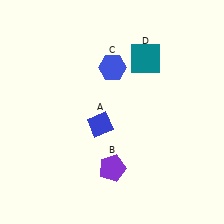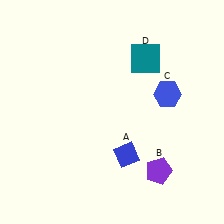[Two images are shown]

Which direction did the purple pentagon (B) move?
The purple pentagon (B) moved right.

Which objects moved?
The objects that moved are: the blue diamond (A), the purple pentagon (B), the blue hexagon (C).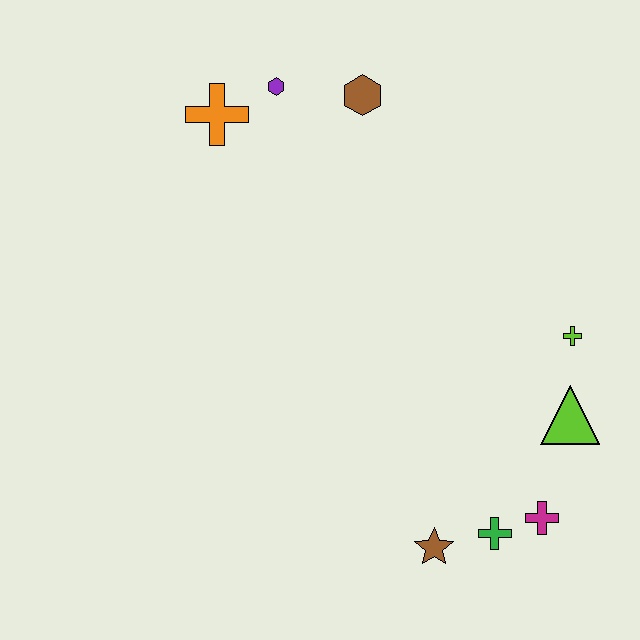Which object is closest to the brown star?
The green cross is closest to the brown star.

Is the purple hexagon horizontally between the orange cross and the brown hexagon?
Yes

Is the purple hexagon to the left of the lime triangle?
Yes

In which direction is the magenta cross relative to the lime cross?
The magenta cross is below the lime cross.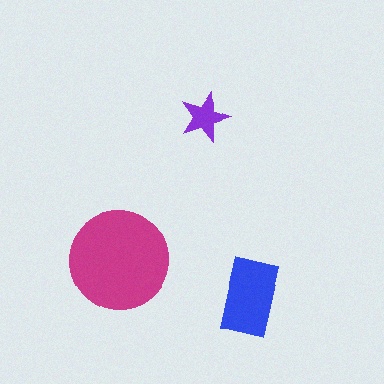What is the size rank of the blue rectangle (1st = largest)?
2nd.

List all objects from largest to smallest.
The magenta circle, the blue rectangle, the purple star.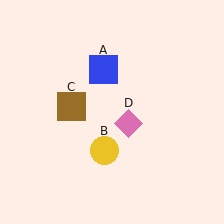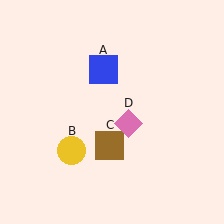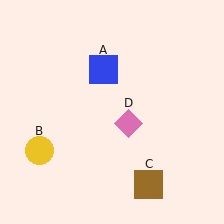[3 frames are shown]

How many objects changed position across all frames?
2 objects changed position: yellow circle (object B), brown square (object C).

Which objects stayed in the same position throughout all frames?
Blue square (object A) and pink diamond (object D) remained stationary.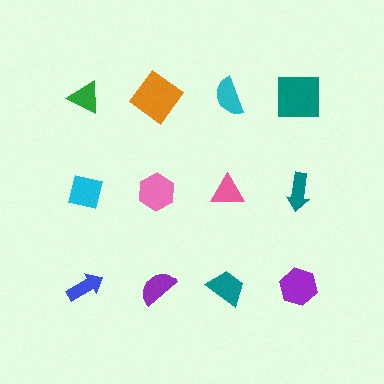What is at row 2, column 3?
A pink triangle.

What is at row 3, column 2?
A purple semicircle.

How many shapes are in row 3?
4 shapes.